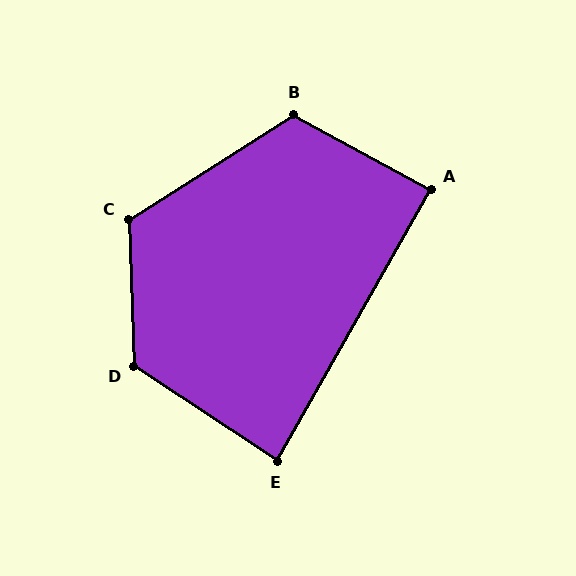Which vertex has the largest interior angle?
D, at approximately 125 degrees.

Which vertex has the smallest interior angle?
E, at approximately 86 degrees.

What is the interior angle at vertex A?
Approximately 89 degrees (approximately right).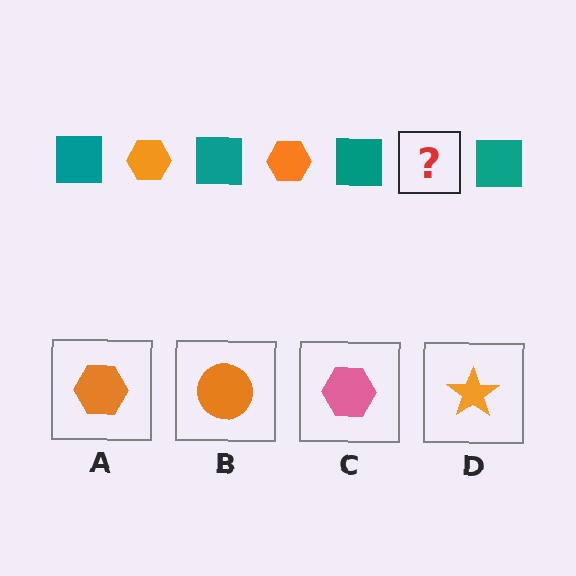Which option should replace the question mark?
Option A.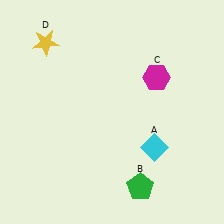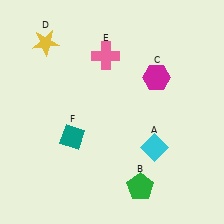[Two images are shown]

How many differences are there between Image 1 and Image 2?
There are 2 differences between the two images.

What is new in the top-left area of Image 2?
A pink cross (E) was added in the top-left area of Image 2.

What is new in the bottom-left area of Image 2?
A teal diamond (F) was added in the bottom-left area of Image 2.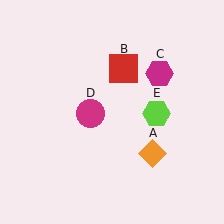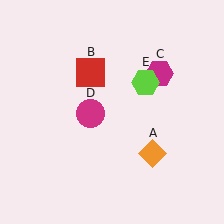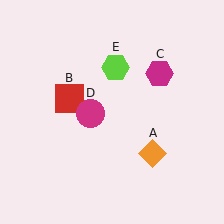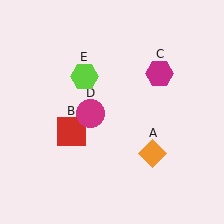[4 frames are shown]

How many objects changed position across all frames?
2 objects changed position: red square (object B), lime hexagon (object E).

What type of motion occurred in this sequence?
The red square (object B), lime hexagon (object E) rotated counterclockwise around the center of the scene.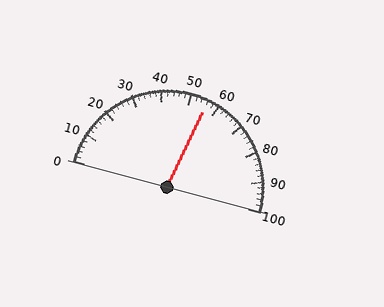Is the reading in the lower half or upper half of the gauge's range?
The reading is in the upper half of the range (0 to 100).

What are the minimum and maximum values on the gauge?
The gauge ranges from 0 to 100.